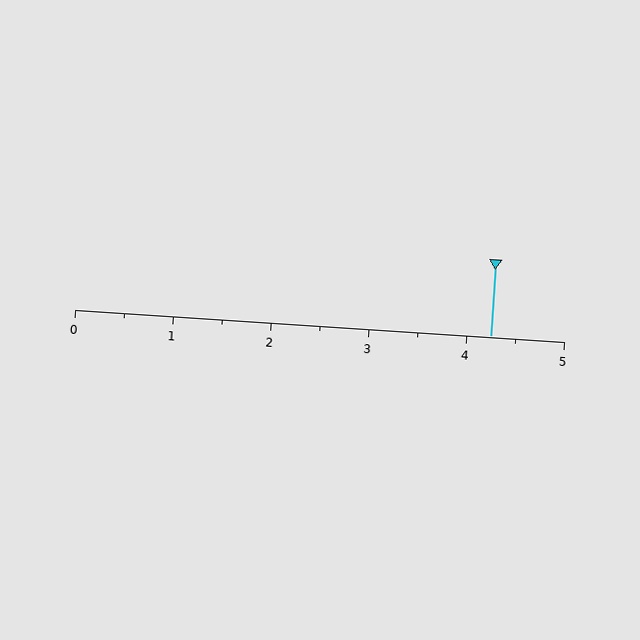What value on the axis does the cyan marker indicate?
The marker indicates approximately 4.2.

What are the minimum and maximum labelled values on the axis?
The axis runs from 0 to 5.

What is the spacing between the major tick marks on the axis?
The major ticks are spaced 1 apart.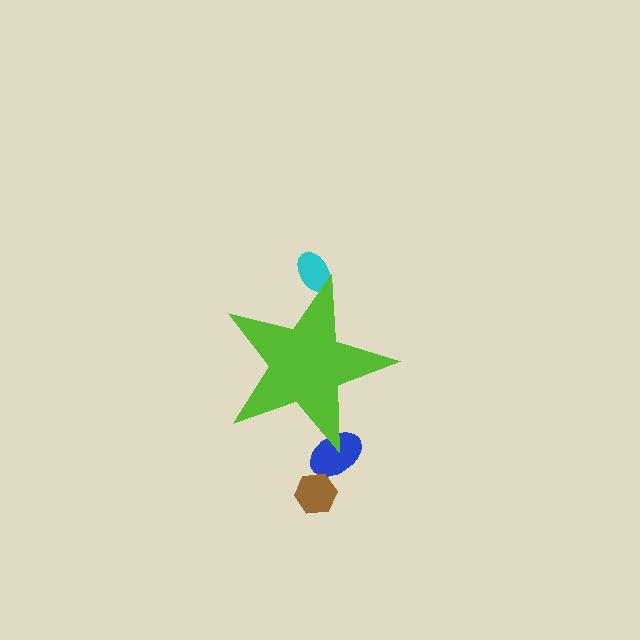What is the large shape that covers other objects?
A lime star.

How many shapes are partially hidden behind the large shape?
2 shapes are partially hidden.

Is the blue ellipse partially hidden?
Yes, the blue ellipse is partially hidden behind the lime star.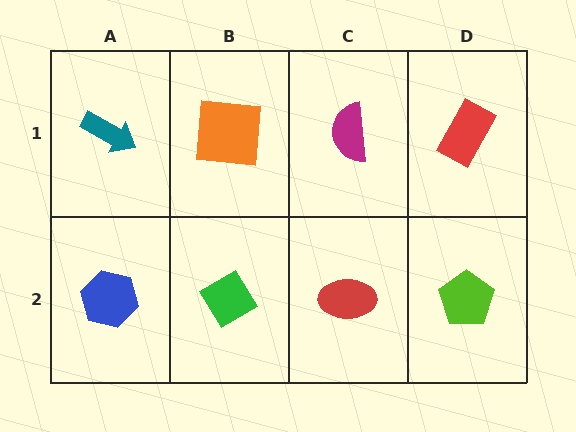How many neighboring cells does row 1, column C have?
3.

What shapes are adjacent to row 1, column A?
A blue hexagon (row 2, column A), an orange square (row 1, column B).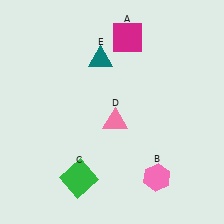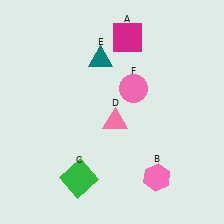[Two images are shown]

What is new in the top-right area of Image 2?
A pink circle (F) was added in the top-right area of Image 2.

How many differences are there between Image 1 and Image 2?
There is 1 difference between the two images.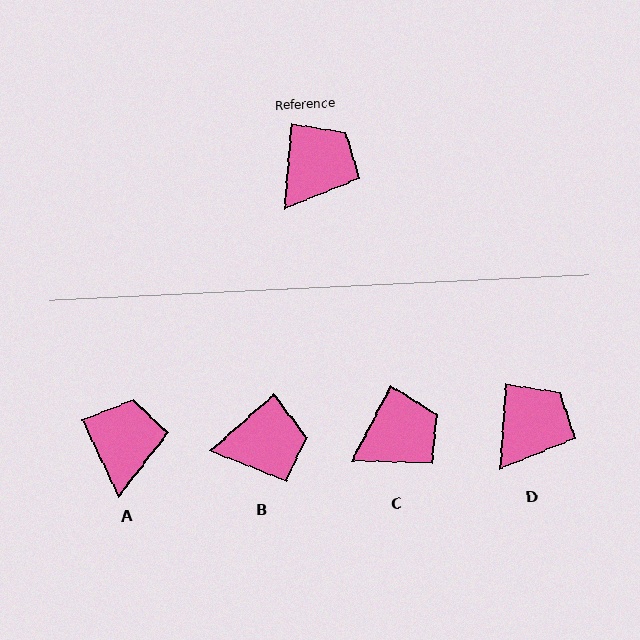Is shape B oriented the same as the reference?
No, it is off by about 44 degrees.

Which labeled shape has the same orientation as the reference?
D.